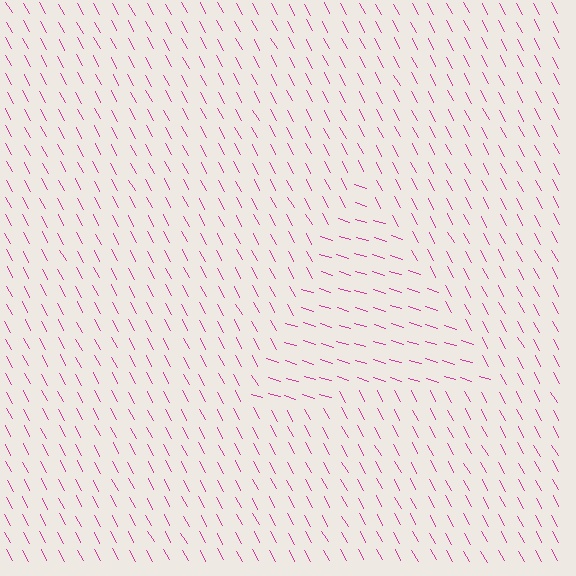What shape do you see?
I see a triangle.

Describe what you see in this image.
The image is filled with small magenta line segments. A triangle region in the image has lines oriented differently from the surrounding lines, creating a visible texture boundary.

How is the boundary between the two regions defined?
The boundary is defined purely by a change in line orientation (approximately 45 degrees difference). All lines are the same color and thickness.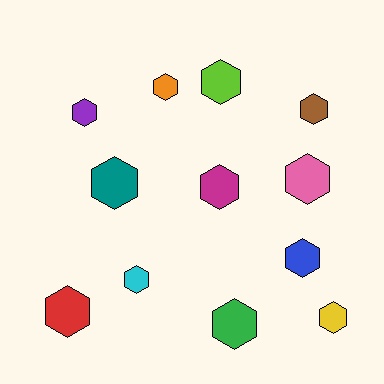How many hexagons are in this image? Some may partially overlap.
There are 12 hexagons.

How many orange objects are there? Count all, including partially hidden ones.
There is 1 orange object.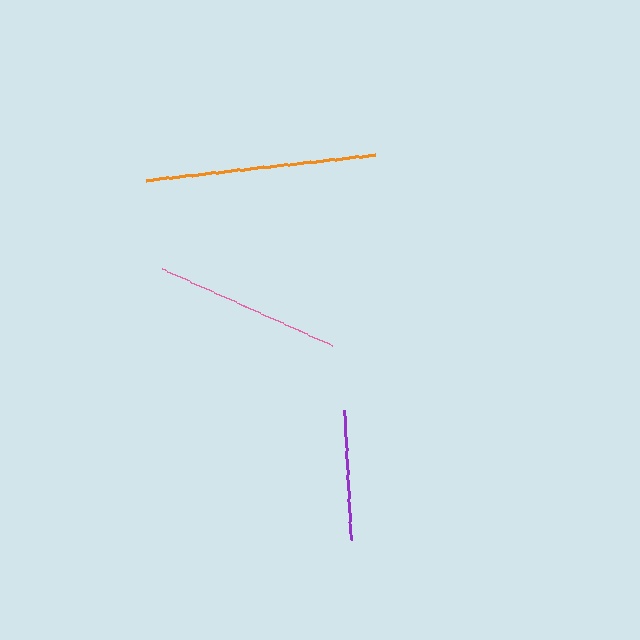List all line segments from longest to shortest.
From longest to shortest: orange, pink, purple.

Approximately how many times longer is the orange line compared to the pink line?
The orange line is approximately 1.2 times the length of the pink line.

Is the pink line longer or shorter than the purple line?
The pink line is longer than the purple line.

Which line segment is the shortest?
The purple line is the shortest at approximately 130 pixels.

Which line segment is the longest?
The orange line is the longest at approximately 230 pixels.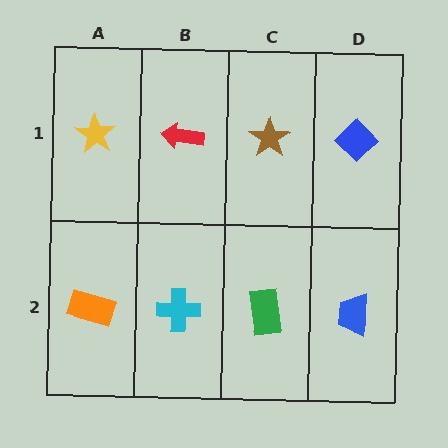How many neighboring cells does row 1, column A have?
2.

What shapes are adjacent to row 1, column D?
A blue trapezoid (row 2, column D), a brown star (row 1, column C).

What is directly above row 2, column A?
A yellow star.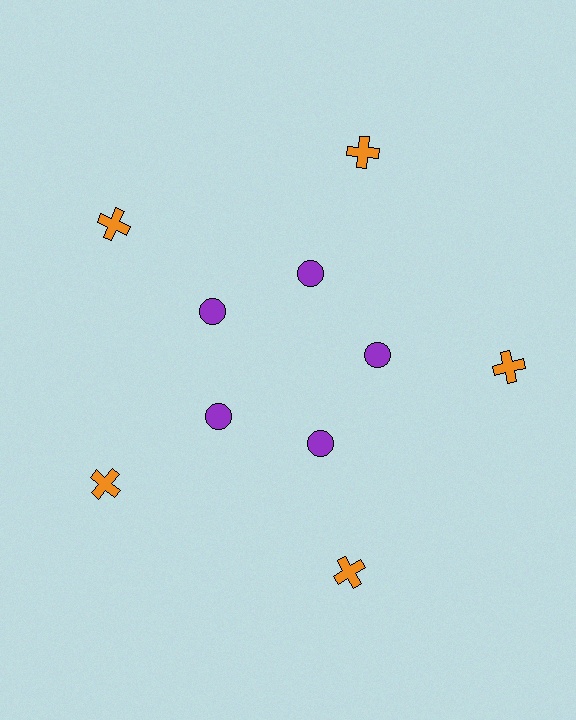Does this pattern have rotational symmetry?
Yes, this pattern has 5-fold rotational symmetry. It looks the same after rotating 72 degrees around the center.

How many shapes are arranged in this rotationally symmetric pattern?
There are 10 shapes, arranged in 5 groups of 2.